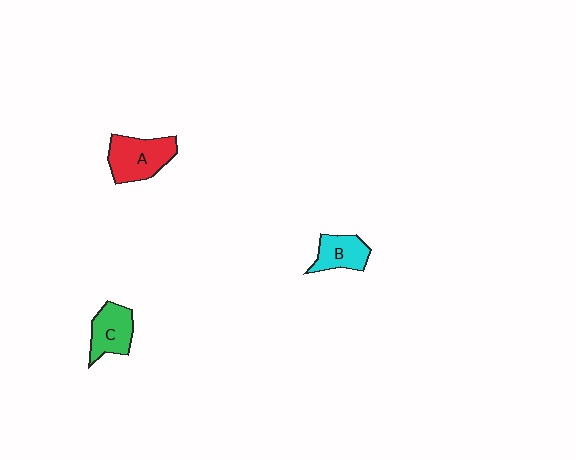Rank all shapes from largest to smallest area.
From largest to smallest: A (red), C (green), B (cyan).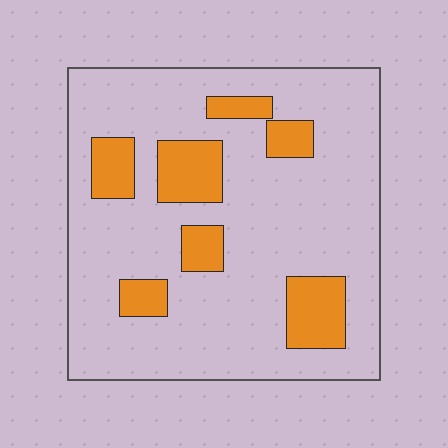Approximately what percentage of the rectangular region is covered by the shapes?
Approximately 20%.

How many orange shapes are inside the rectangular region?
7.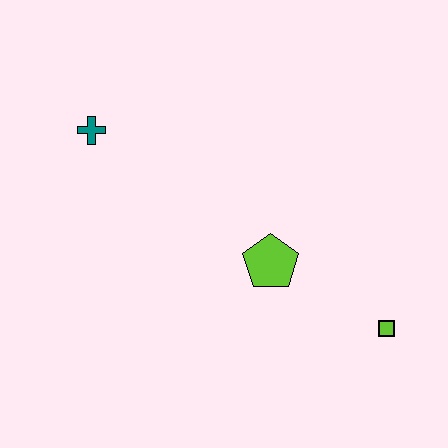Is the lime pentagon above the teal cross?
No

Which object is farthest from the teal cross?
The lime square is farthest from the teal cross.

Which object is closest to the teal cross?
The lime pentagon is closest to the teal cross.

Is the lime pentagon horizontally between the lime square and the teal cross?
Yes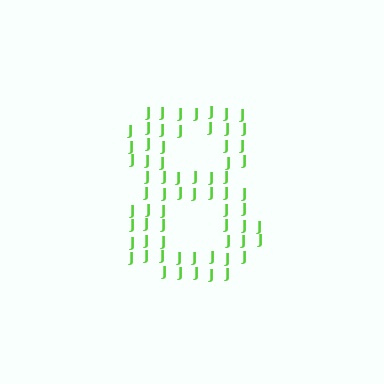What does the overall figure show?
The overall figure shows the digit 8.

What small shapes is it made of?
It is made of small letter J's.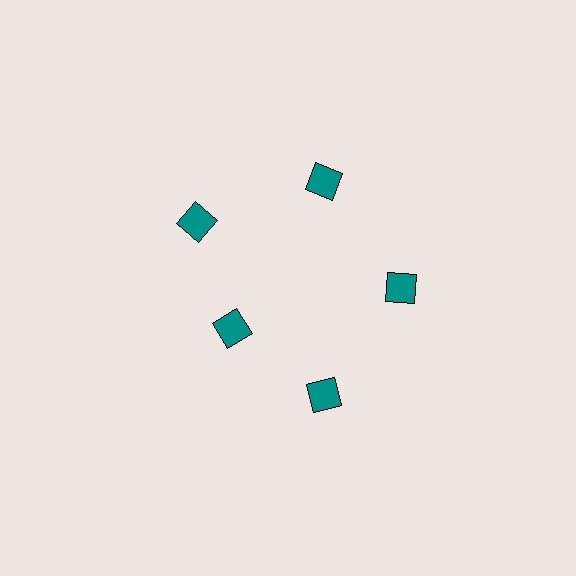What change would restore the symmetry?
The symmetry would be restored by moving it outward, back onto the ring so that all 5 squares sit at equal angles and equal distance from the center.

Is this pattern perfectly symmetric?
No. The 5 teal squares are arranged in a ring, but one element near the 8 o'clock position is pulled inward toward the center, breaking the 5-fold rotational symmetry.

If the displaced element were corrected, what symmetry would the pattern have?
It would have 5-fold rotational symmetry — the pattern would map onto itself every 72 degrees.